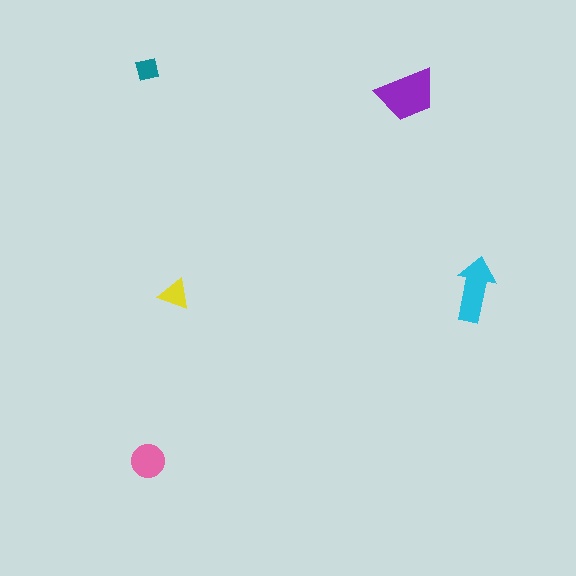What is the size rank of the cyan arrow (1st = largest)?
2nd.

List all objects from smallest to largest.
The teal square, the yellow triangle, the pink circle, the cyan arrow, the purple trapezoid.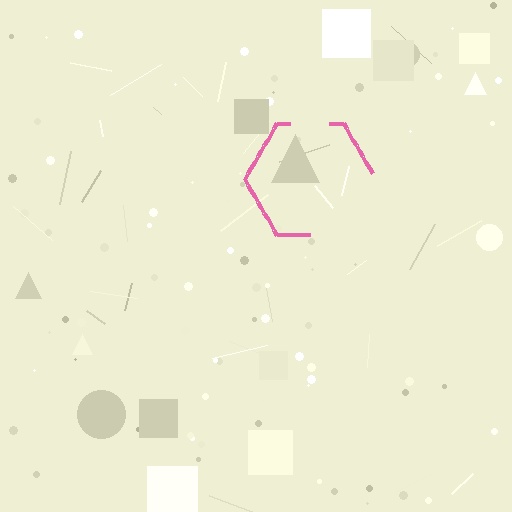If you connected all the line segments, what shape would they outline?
They would outline a hexagon.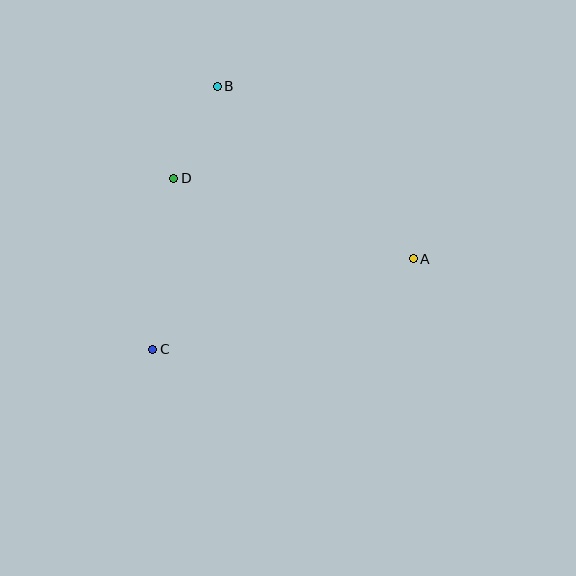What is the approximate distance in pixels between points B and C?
The distance between B and C is approximately 271 pixels.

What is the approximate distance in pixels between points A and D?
The distance between A and D is approximately 253 pixels.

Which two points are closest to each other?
Points B and D are closest to each other.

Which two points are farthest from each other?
Points A and C are farthest from each other.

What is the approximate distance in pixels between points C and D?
The distance between C and D is approximately 172 pixels.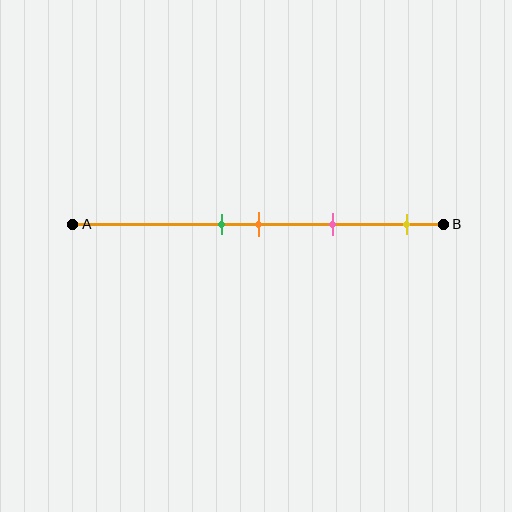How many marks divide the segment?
There are 4 marks dividing the segment.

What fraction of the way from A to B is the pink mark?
The pink mark is approximately 70% (0.7) of the way from A to B.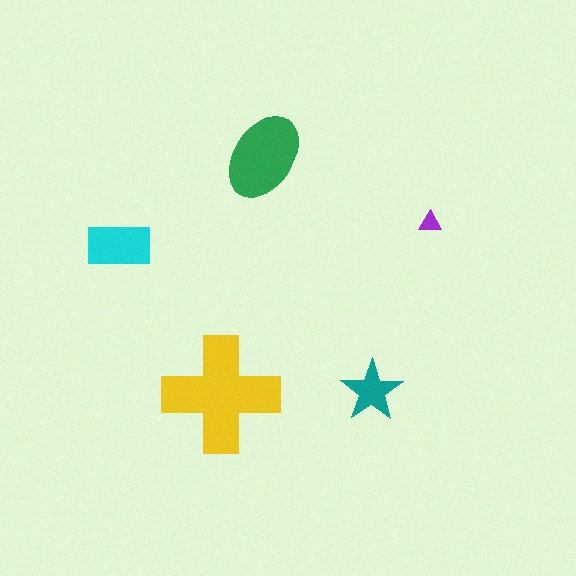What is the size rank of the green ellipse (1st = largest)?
2nd.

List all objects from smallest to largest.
The purple triangle, the teal star, the cyan rectangle, the green ellipse, the yellow cross.